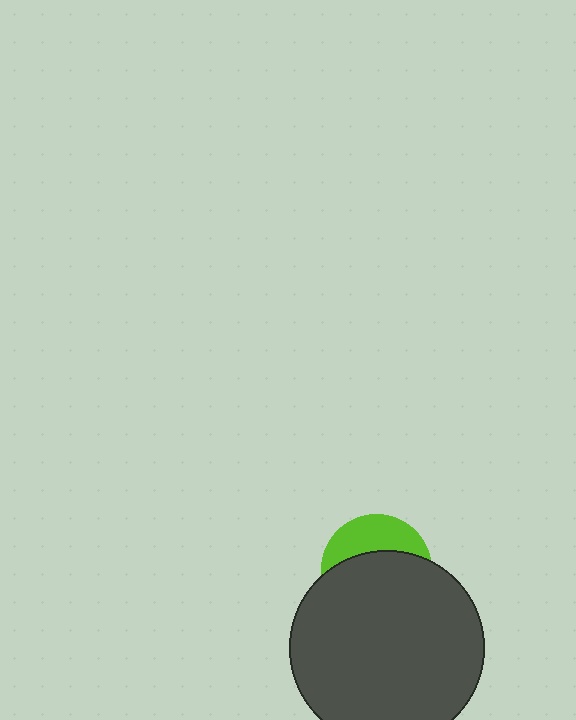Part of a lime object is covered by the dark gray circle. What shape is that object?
It is a circle.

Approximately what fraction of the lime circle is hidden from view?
Roughly 65% of the lime circle is hidden behind the dark gray circle.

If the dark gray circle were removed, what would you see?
You would see the complete lime circle.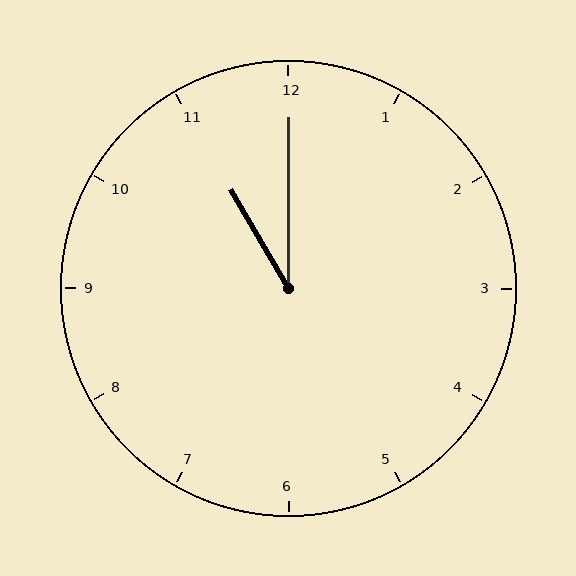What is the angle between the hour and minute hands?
Approximately 30 degrees.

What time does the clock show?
11:00.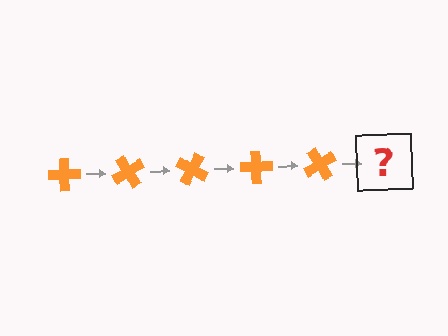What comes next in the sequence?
The next element should be an orange cross rotated 300 degrees.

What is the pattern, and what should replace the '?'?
The pattern is that the cross rotates 60 degrees each step. The '?' should be an orange cross rotated 300 degrees.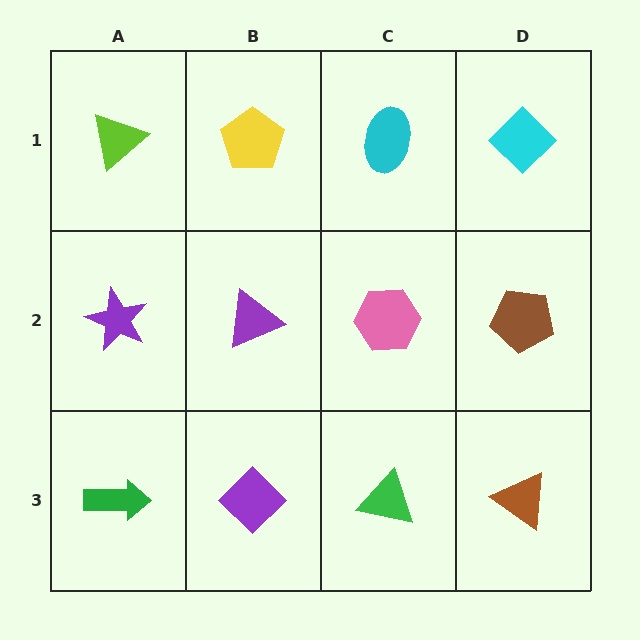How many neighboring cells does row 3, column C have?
3.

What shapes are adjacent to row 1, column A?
A purple star (row 2, column A), a yellow pentagon (row 1, column B).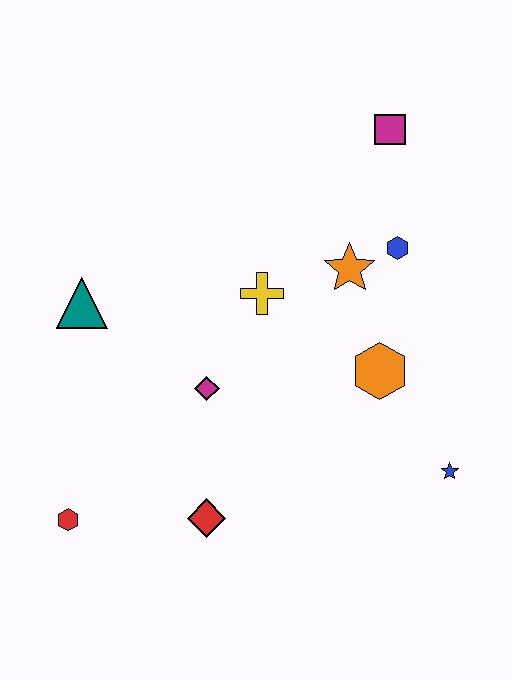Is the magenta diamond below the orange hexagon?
Yes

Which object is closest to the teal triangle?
The magenta diamond is closest to the teal triangle.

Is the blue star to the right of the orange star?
Yes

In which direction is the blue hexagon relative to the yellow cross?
The blue hexagon is to the right of the yellow cross.